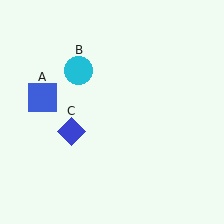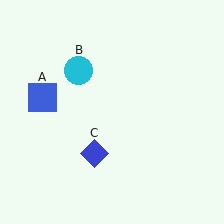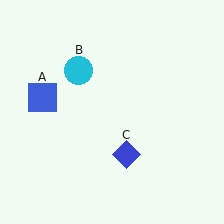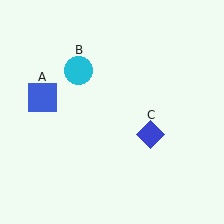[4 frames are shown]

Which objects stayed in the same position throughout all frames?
Blue square (object A) and cyan circle (object B) remained stationary.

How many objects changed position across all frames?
1 object changed position: blue diamond (object C).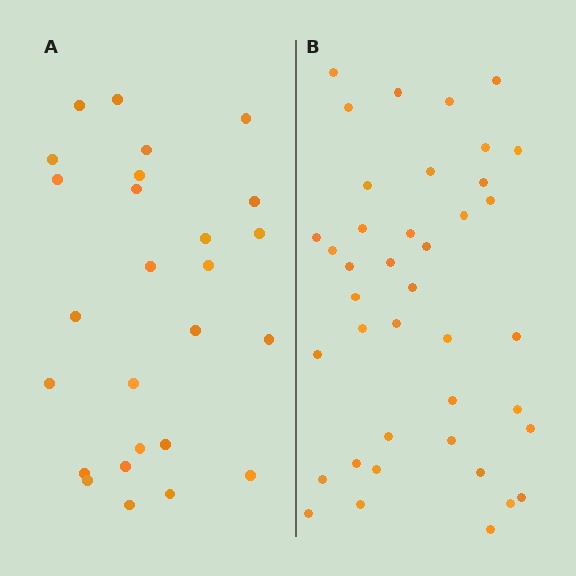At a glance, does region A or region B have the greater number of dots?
Region B (the right region) has more dots.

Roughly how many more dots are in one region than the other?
Region B has approximately 15 more dots than region A.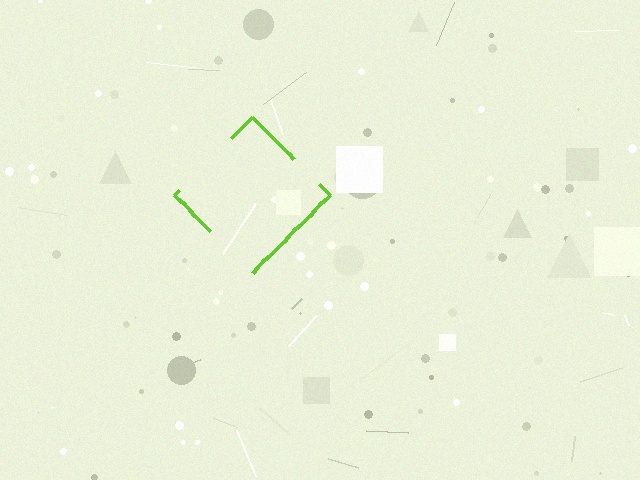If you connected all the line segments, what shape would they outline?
They would outline a diamond.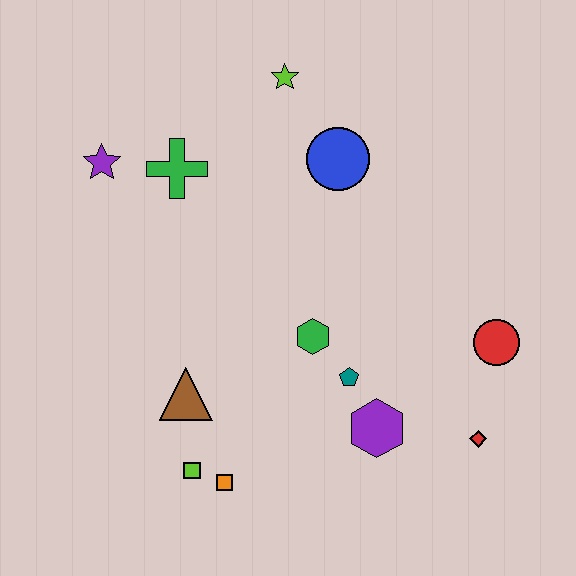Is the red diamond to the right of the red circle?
No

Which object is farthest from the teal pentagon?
The purple star is farthest from the teal pentagon.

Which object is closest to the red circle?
The red diamond is closest to the red circle.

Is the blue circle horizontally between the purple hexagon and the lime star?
Yes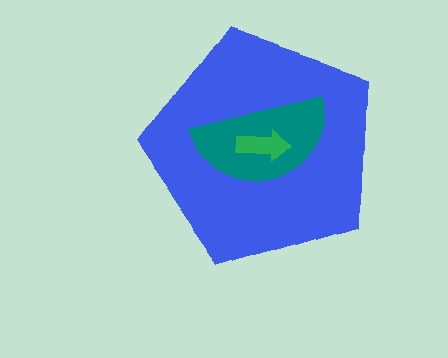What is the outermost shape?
The blue pentagon.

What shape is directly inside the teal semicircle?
The green arrow.